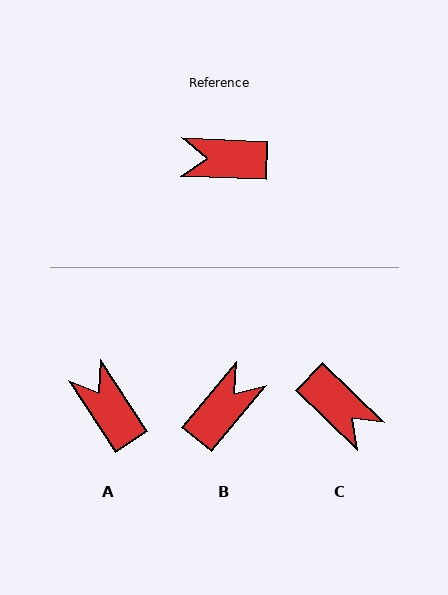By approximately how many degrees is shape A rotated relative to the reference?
Approximately 55 degrees clockwise.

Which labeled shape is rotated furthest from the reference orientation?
C, about 138 degrees away.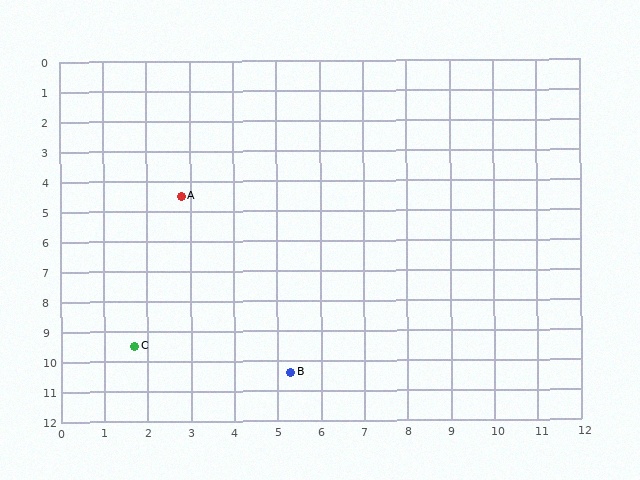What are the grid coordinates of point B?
Point B is at approximately (5.3, 10.4).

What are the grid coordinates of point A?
Point A is at approximately (2.8, 4.5).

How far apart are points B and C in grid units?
Points B and C are about 3.7 grid units apart.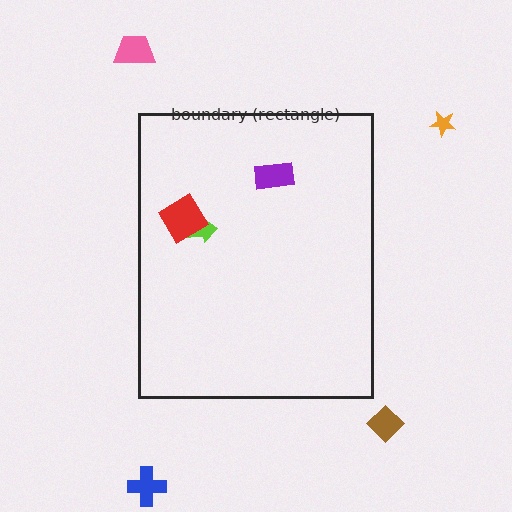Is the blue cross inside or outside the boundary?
Outside.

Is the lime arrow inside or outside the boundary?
Inside.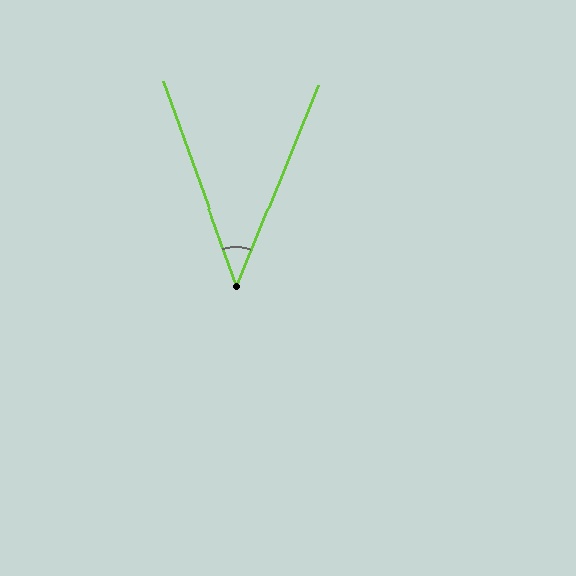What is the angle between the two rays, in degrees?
Approximately 42 degrees.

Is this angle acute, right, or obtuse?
It is acute.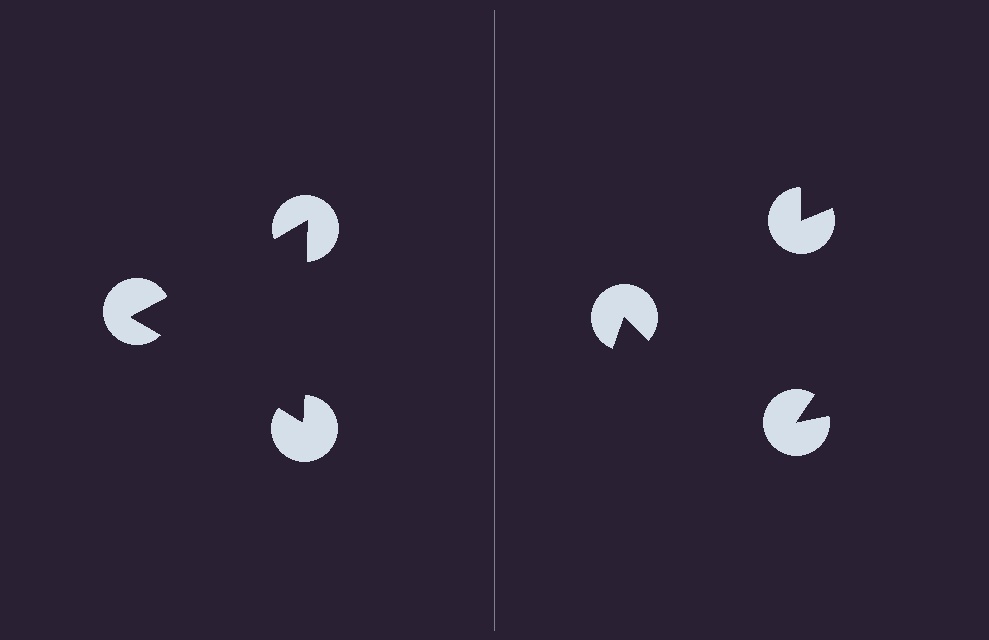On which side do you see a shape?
An illusory triangle appears on the left side. On the right side the wedge cuts are rotated, so no coherent shape forms.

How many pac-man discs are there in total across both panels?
6 — 3 on each side.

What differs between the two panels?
The pac-man discs are positioned identically on both sides; only the wedge orientations differ. On the left they align to a triangle; on the right they are misaligned.